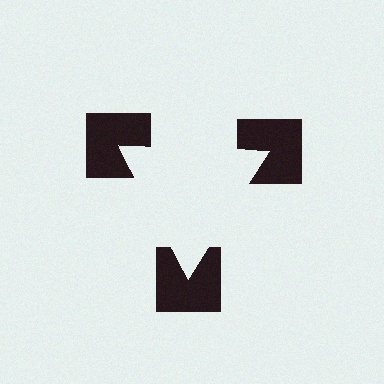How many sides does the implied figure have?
3 sides.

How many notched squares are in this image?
There are 3 — one at each vertex of the illusory triangle.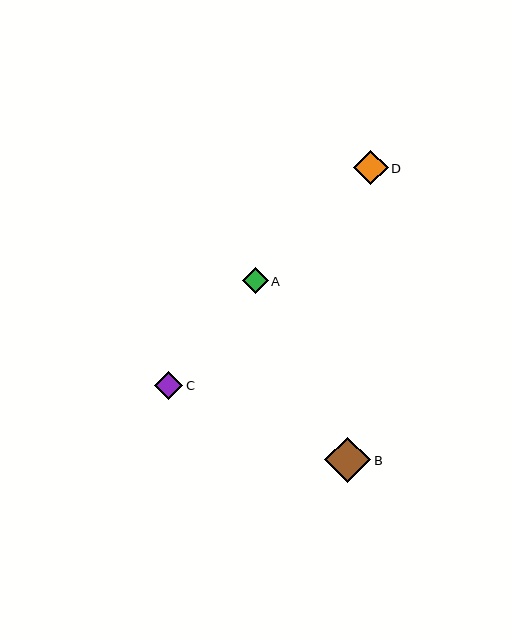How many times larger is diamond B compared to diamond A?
Diamond B is approximately 1.8 times the size of diamond A.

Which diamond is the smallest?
Diamond A is the smallest with a size of approximately 25 pixels.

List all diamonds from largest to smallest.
From largest to smallest: B, D, C, A.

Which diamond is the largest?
Diamond B is the largest with a size of approximately 46 pixels.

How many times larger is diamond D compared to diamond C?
Diamond D is approximately 1.2 times the size of diamond C.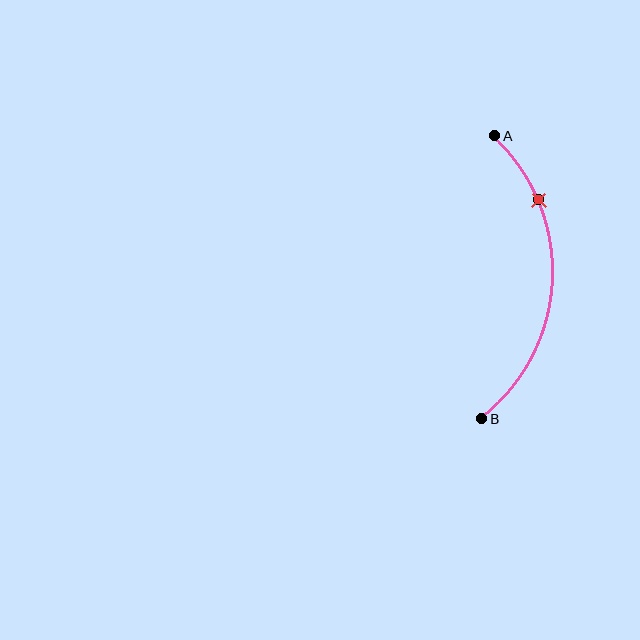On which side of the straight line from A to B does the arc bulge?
The arc bulges to the right of the straight line connecting A and B.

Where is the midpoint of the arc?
The arc midpoint is the point on the curve farthest from the straight line joining A and B. It sits to the right of that line.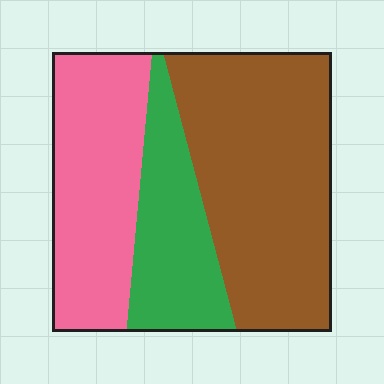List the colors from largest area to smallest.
From largest to smallest: brown, pink, green.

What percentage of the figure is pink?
Pink covers around 30% of the figure.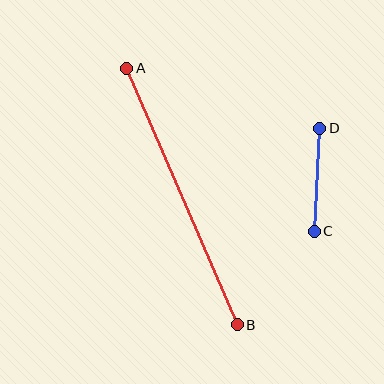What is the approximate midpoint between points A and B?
The midpoint is at approximately (182, 197) pixels.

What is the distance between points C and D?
The distance is approximately 103 pixels.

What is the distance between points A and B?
The distance is approximately 279 pixels.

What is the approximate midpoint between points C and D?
The midpoint is at approximately (317, 180) pixels.